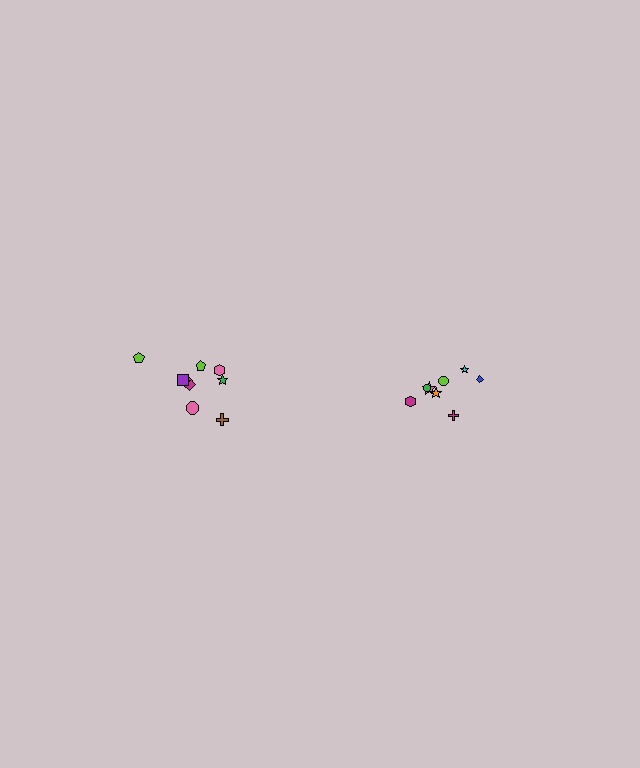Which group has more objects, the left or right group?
The left group.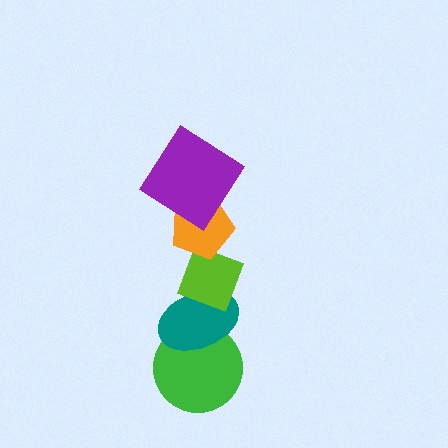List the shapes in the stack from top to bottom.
From top to bottom: the purple diamond, the orange pentagon, the lime diamond, the teal ellipse, the green circle.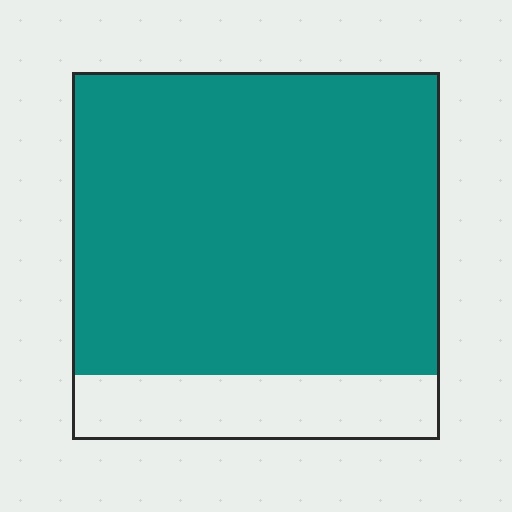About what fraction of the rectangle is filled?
About five sixths (5/6).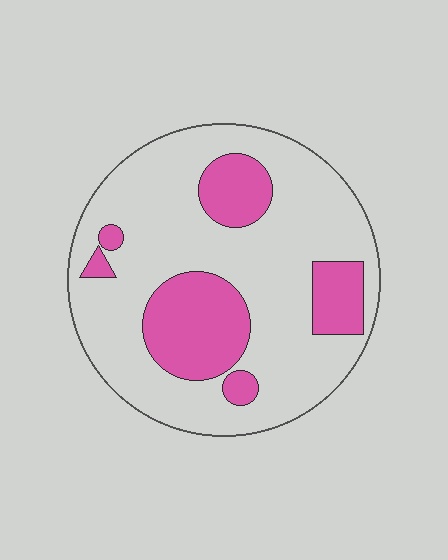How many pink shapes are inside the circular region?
6.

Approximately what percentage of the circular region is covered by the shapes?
Approximately 25%.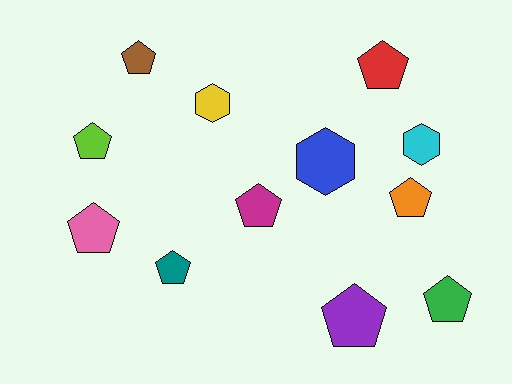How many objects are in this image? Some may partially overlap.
There are 12 objects.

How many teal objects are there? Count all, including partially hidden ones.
There is 1 teal object.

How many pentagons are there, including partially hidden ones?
There are 9 pentagons.